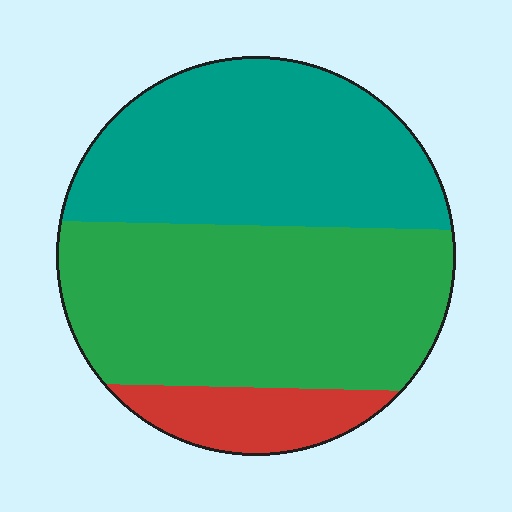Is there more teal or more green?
Green.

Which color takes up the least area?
Red, at roughly 10%.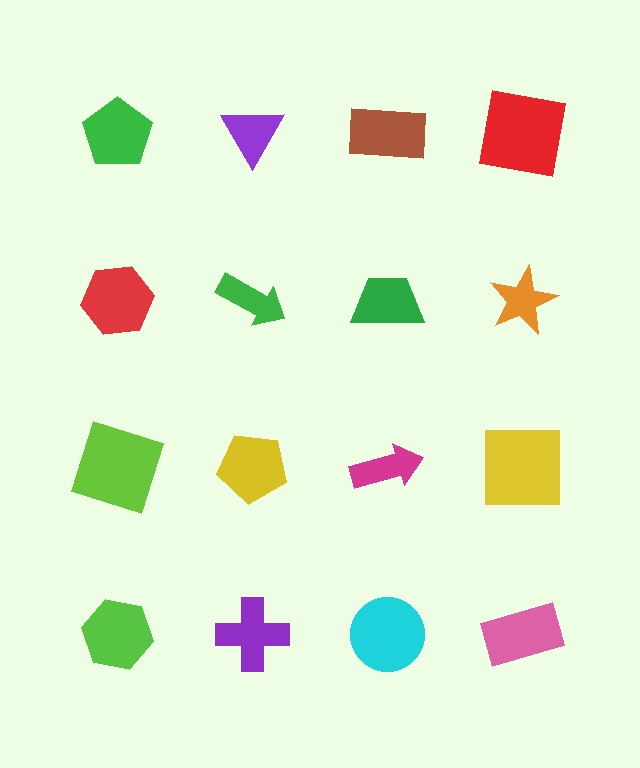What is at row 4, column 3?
A cyan circle.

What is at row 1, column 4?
A red square.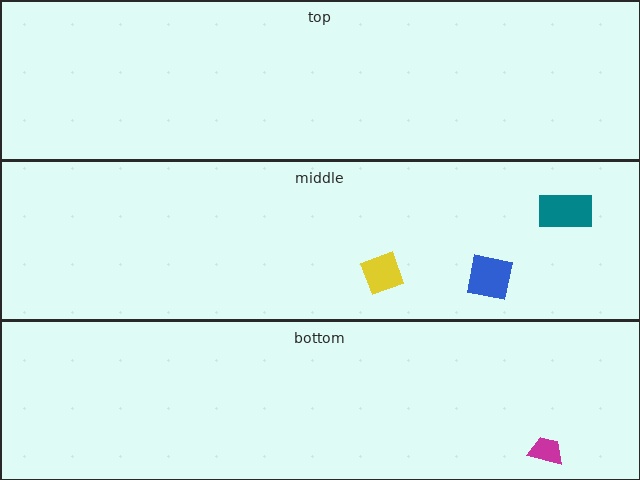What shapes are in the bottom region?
The magenta trapezoid.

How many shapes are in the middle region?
3.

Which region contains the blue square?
The middle region.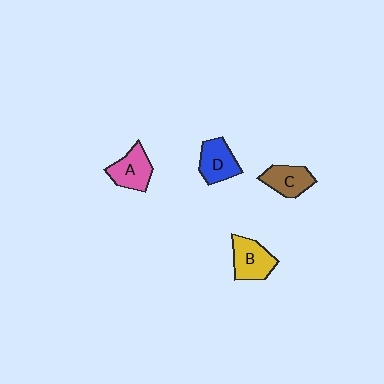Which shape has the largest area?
Shape B (yellow).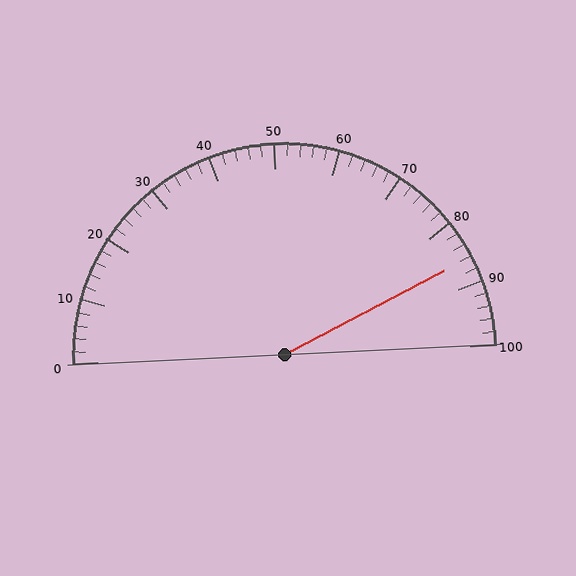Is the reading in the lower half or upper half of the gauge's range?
The reading is in the upper half of the range (0 to 100).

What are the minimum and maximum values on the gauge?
The gauge ranges from 0 to 100.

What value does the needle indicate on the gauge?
The needle indicates approximately 86.